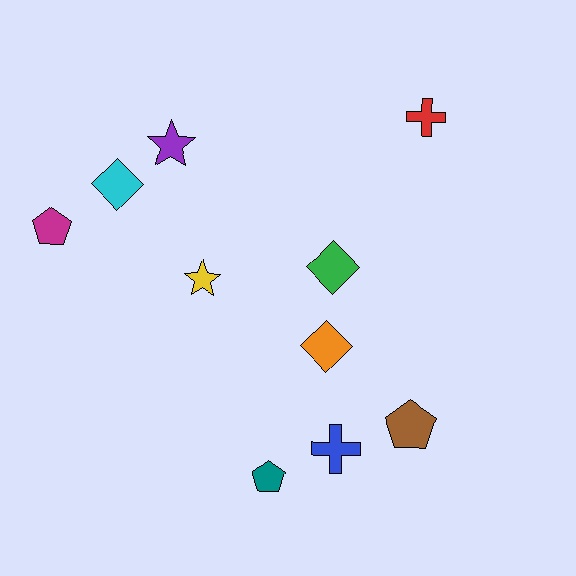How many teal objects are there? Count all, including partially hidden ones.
There is 1 teal object.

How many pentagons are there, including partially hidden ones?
There are 3 pentagons.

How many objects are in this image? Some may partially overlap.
There are 10 objects.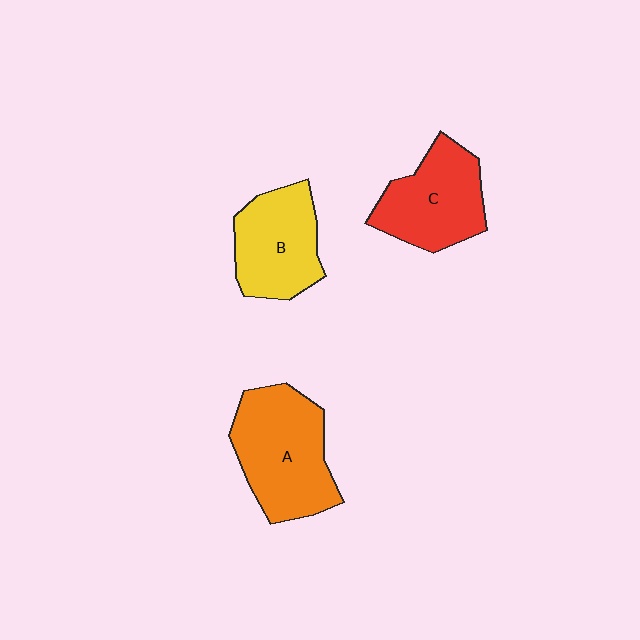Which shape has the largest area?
Shape A (orange).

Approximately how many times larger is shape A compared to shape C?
Approximately 1.2 times.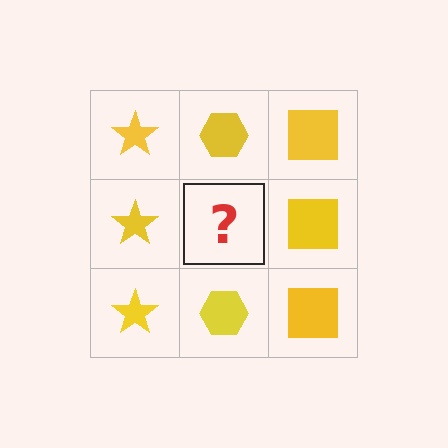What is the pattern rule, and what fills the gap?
The rule is that each column has a consistent shape. The gap should be filled with a yellow hexagon.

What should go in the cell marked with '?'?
The missing cell should contain a yellow hexagon.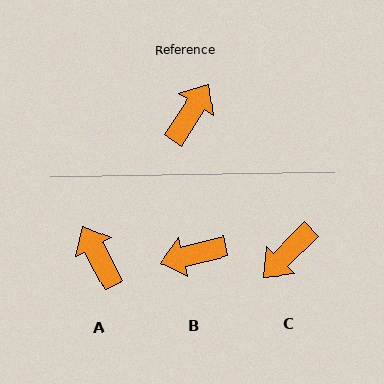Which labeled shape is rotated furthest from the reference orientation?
C, about 168 degrees away.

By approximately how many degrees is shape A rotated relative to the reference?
Approximately 61 degrees counter-clockwise.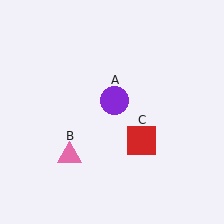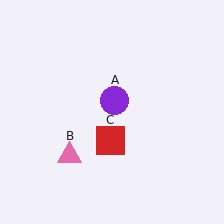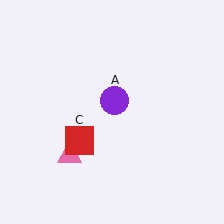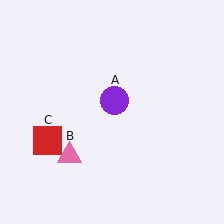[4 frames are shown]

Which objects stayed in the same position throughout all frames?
Purple circle (object A) and pink triangle (object B) remained stationary.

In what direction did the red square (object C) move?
The red square (object C) moved left.